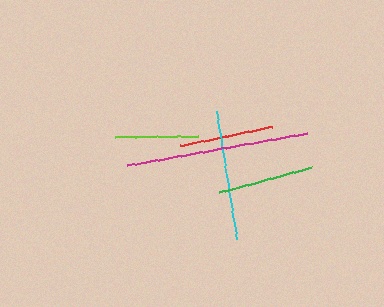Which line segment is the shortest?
The lime line is the shortest at approximately 83 pixels.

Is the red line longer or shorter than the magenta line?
The magenta line is longer than the red line.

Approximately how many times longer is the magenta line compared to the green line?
The magenta line is approximately 1.9 times the length of the green line.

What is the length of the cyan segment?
The cyan segment is approximately 129 pixels long.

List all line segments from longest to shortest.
From longest to shortest: magenta, cyan, green, red, lime.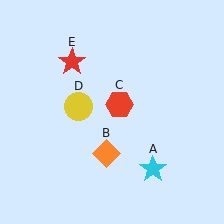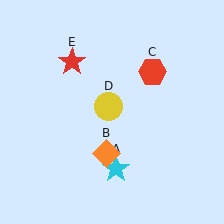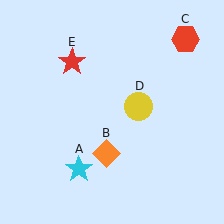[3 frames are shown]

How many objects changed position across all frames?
3 objects changed position: cyan star (object A), red hexagon (object C), yellow circle (object D).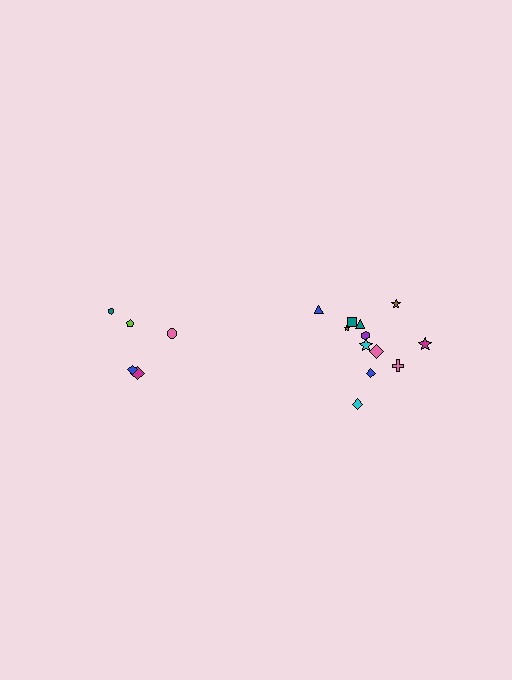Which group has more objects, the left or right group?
The right group.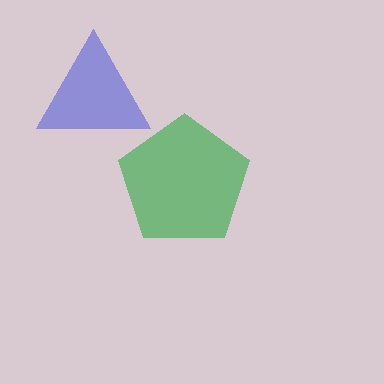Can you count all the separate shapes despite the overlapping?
Yes, there are 2 separate shapes.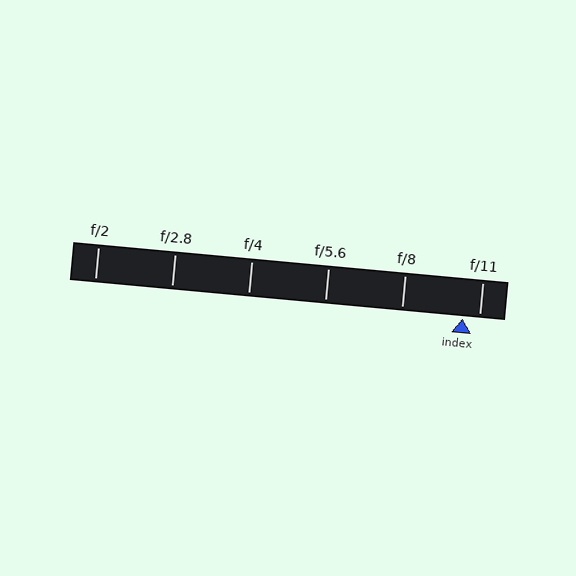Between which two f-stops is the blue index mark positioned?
The index mark is between f/8 and f/11.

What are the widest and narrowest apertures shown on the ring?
The widest aperture shown is f/2 and the narrowest is f/11.